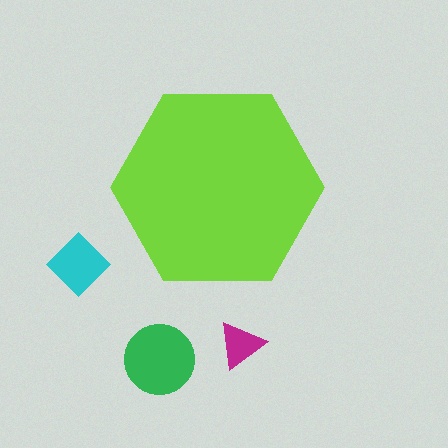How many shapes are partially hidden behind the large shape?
0 shapes are partially hidden.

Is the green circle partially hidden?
No, the green circle is fully visible.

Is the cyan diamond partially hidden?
No, the cyan diamond is fully visible.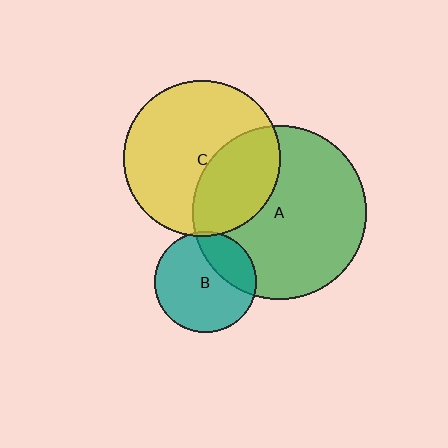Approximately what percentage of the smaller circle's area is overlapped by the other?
Approximately 25%.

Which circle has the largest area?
Circle A (green).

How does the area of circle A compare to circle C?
Approximately 1.2 times.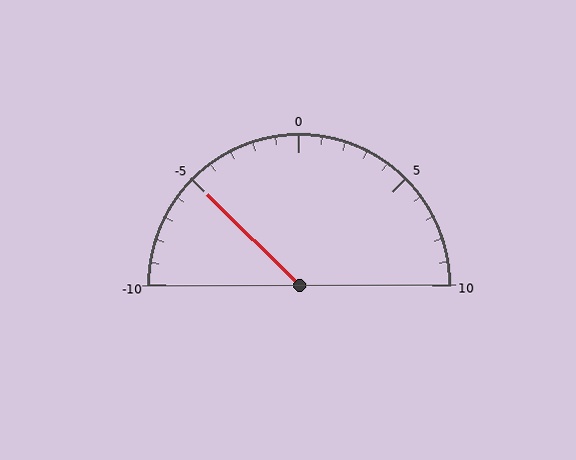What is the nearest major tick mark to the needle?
The nearest major tick mark is -5.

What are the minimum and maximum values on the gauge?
The gauge ranges from -10 to 10.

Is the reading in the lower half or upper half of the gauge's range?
The reading is in the lower half of the range (-10 to 10).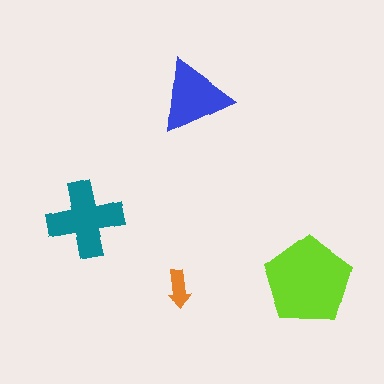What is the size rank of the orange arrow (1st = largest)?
4th.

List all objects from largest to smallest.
The lime pentagon, the teal cross, the blue triangle, the orange arrow.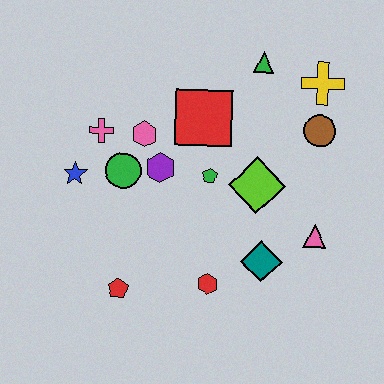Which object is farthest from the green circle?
The yellow cross is farthest from the green circle.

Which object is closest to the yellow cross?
The brown circle is closest to the yellow cross.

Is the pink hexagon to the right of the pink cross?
Yes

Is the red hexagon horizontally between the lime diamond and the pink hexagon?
Yes